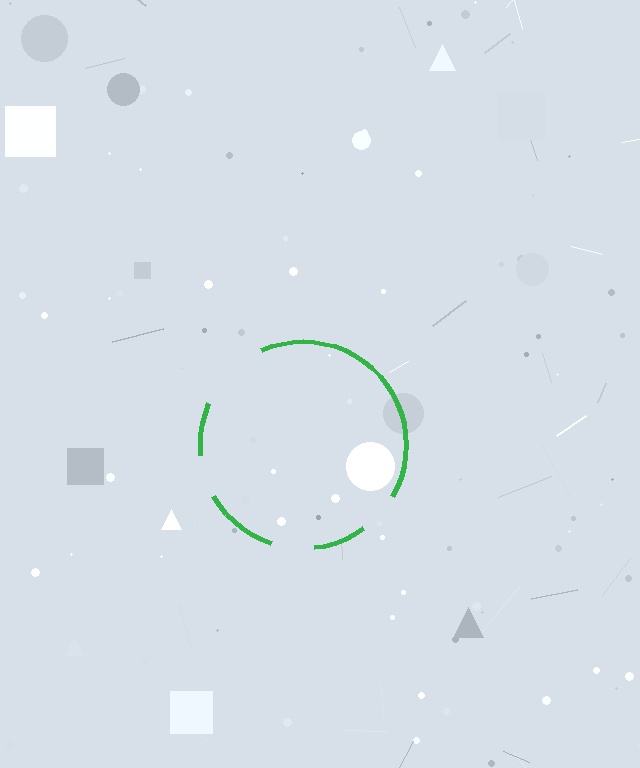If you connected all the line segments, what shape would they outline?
They would outline a circle.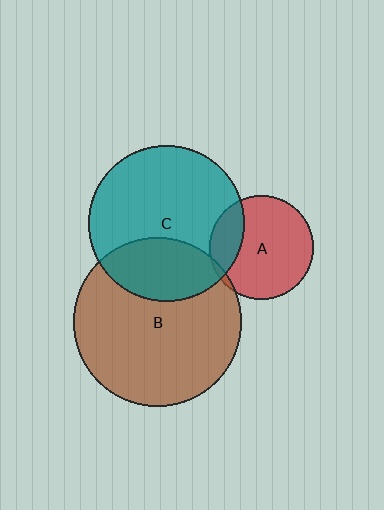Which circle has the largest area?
Circle B (brown).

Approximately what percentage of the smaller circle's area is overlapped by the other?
Approximately 30%.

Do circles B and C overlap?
Yes.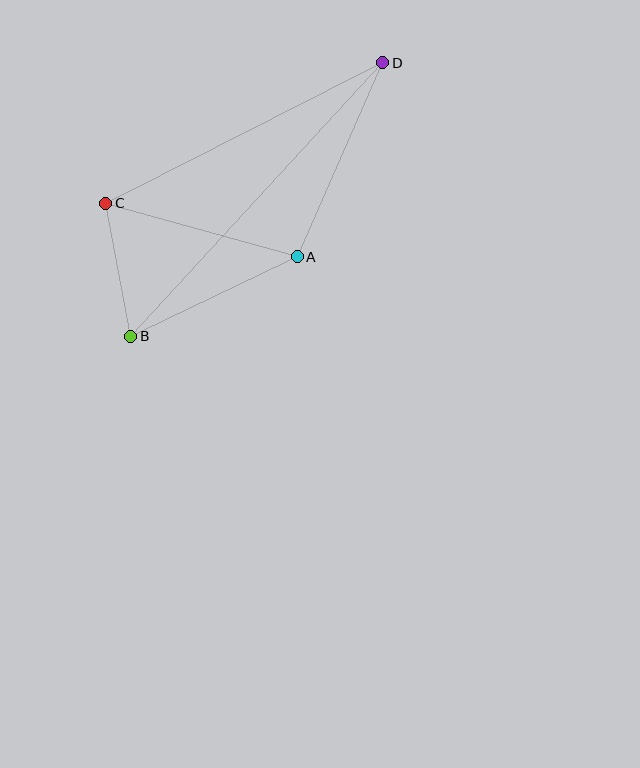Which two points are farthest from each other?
Points B and D are farthest from each other.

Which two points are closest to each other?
Points B and C are closest to each other.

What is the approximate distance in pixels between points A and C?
The distance between A and C is approximately 199 pixels.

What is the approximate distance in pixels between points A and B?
The distance between A and B is approximately 185 pixels.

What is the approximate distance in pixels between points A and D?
The distance between A and D is approximately 212 pixels.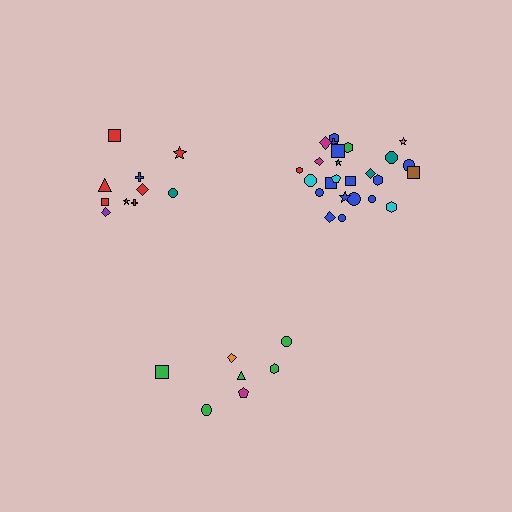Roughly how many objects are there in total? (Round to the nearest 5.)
Roughly 40 objects in total.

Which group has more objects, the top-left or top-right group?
The top-right group.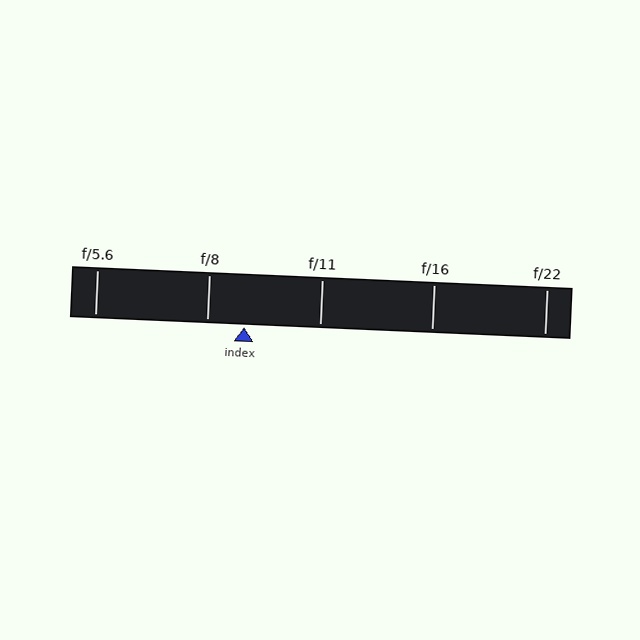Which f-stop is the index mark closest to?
The index mark is closest to f/8.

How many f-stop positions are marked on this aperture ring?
There are 5 f-stop positions marked.